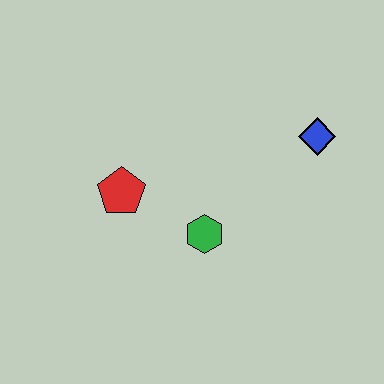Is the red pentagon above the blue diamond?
No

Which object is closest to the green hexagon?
The red pentagon is closest to the green hexagon.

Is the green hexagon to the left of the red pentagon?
No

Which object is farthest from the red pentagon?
The blue diamond is farthest from the red pentagon.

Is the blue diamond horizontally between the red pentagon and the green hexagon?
No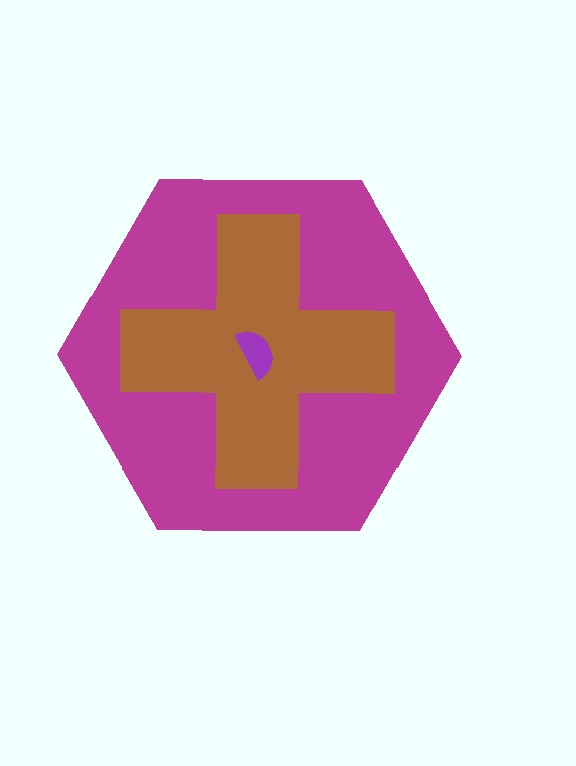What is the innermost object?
The purple semicircle.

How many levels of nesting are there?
3.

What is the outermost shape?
The magenta hexagon.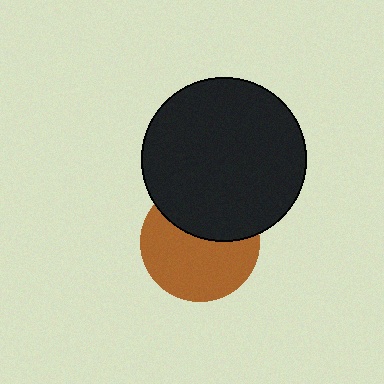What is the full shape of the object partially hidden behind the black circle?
The partially hidden object is a brown circle.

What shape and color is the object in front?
The object in front is a black circle.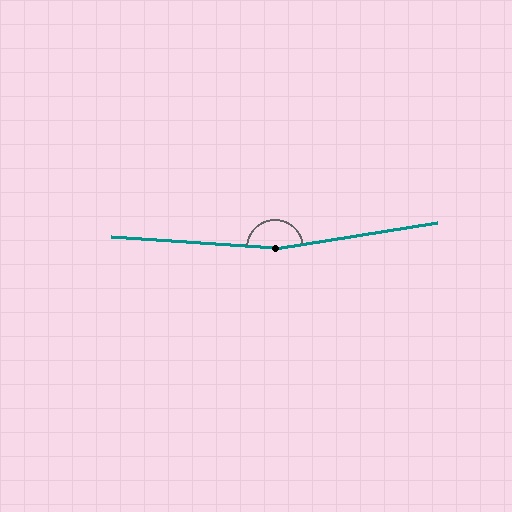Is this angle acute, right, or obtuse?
It is obtuse.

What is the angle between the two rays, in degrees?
Approximately 167 degrees.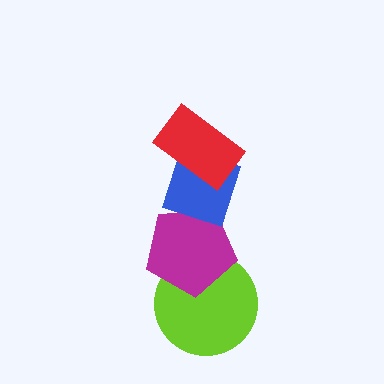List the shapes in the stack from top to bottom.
From top to bottom: the red rectangle, the blue diamond, the magenta pentagon, the lime circle.